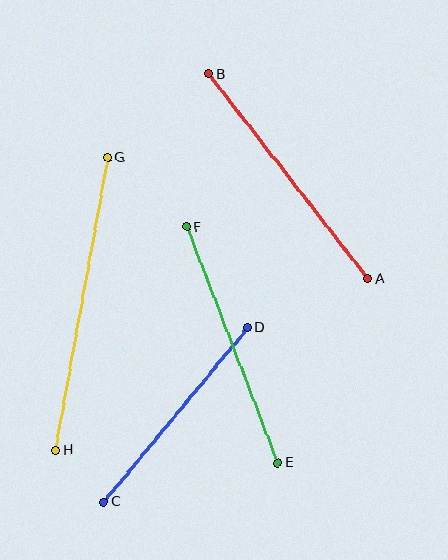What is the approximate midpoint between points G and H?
The midpoint is at approximately (82, 304) pixels.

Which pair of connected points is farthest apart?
Points G and H are farthest apart.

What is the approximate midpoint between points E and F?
The midpoint is at approximately (232, 345) pixels.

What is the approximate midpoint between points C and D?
The midpoint is at approximately (176, 415) pixels.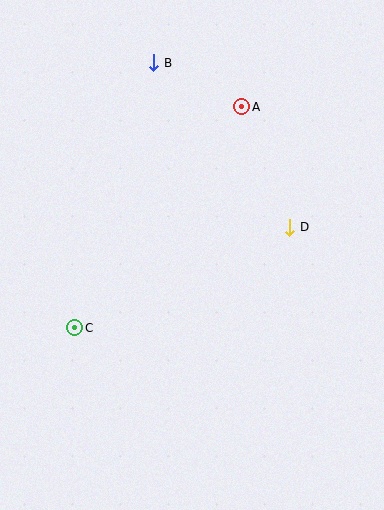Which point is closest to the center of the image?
Point D at (290, 227) is closest to the center.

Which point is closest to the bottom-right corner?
Point D is closest to the bottom-right corner.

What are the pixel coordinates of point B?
Point B is at (154, 63).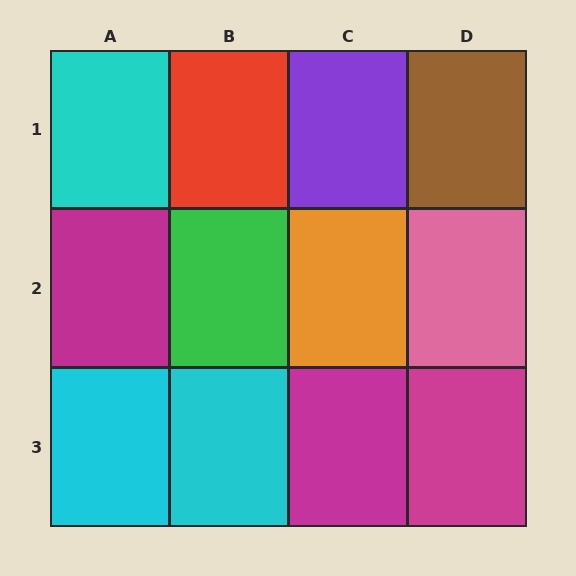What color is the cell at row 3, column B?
Cyan.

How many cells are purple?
1 cell is purple.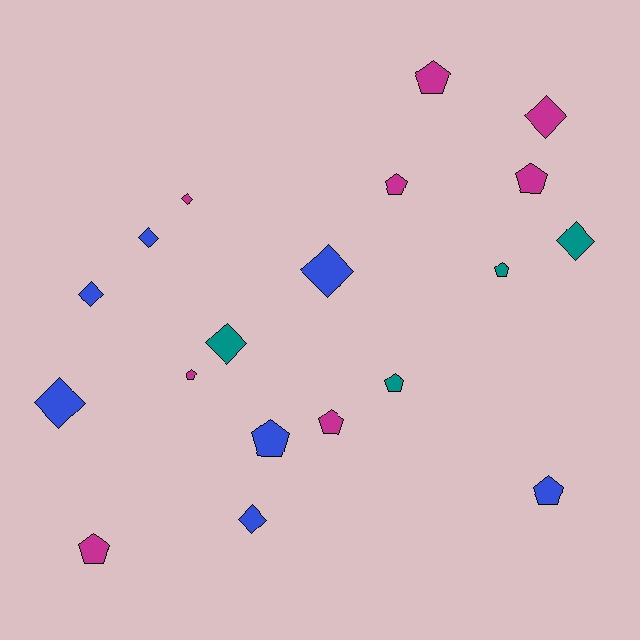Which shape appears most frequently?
Pentagon, with 10 objects.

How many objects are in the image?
There are 19 objects.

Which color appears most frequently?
Magenta, with 8 objects.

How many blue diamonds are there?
There are 5 blue diamonds.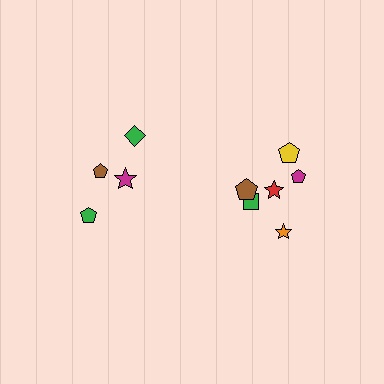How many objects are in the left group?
There are 4 objects.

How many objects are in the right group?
There are 6 objects.